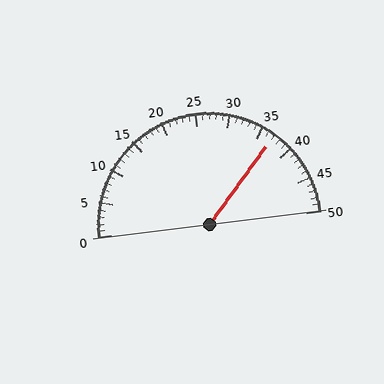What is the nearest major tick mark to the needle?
The nearest major tick mark is 35.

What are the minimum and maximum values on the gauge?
The gauge ranges from 0 to 50.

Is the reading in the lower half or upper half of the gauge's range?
The reading is in the upper half of the range (0 to 50).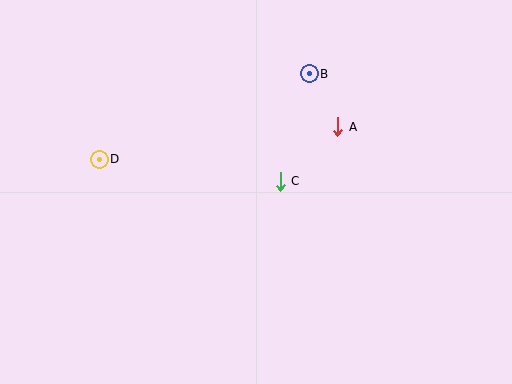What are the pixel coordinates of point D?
Point D is at (99, 159).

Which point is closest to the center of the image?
Point C at (280, 181) is closest to the center.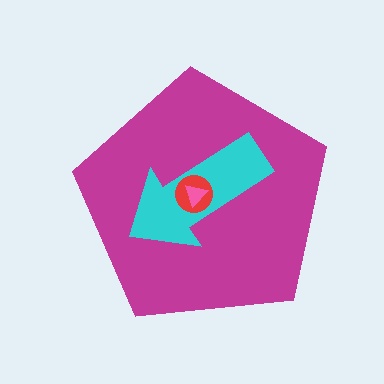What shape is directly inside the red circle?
The pink triangle.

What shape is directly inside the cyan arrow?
The red circle.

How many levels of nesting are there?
4.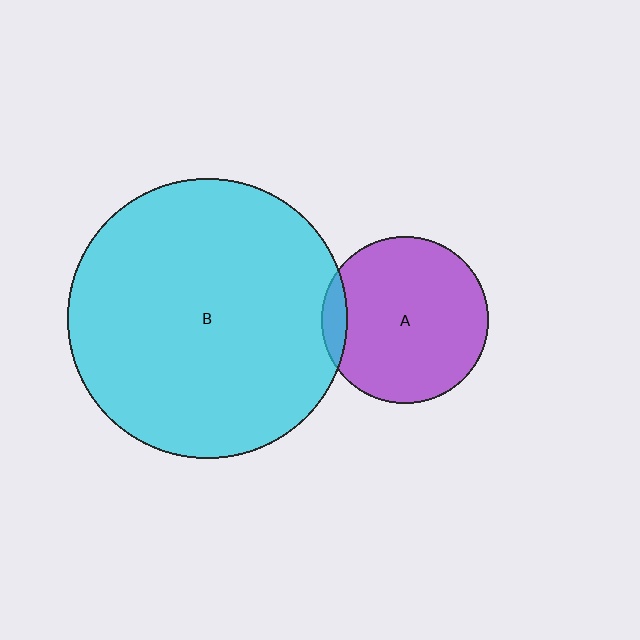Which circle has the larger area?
Circle B (cyan).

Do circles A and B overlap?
Yes.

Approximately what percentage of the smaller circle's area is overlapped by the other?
Approximately 10%.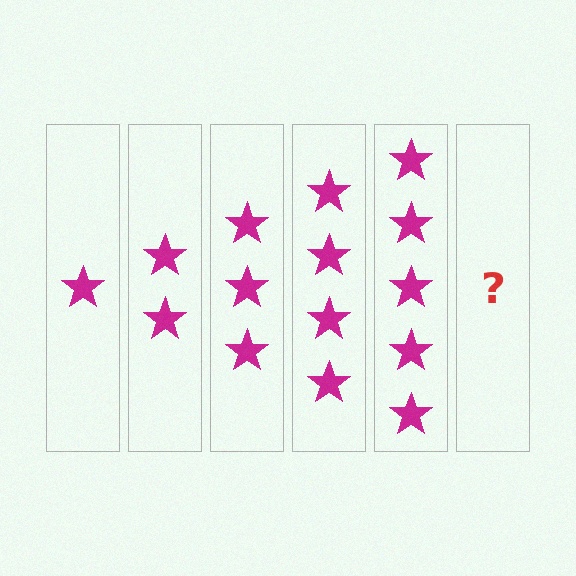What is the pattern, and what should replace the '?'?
The pattern is that each step adds one more star. The '?' should be 6 stars.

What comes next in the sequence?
The next element should be 6 stars.